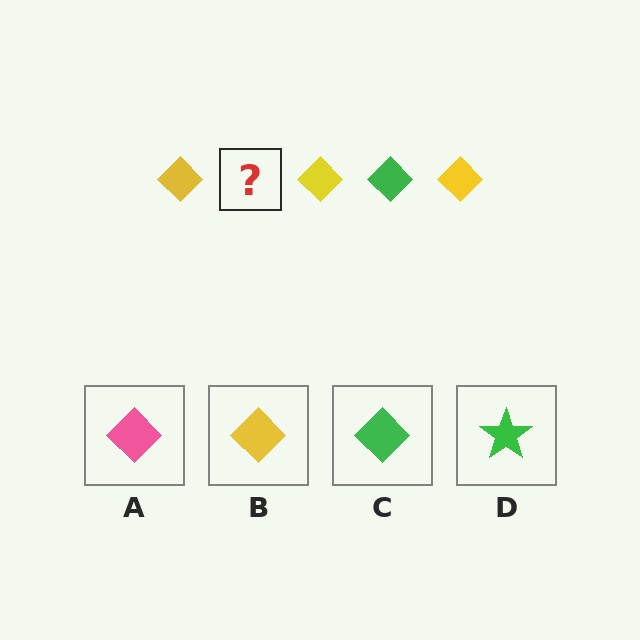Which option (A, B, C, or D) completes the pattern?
C.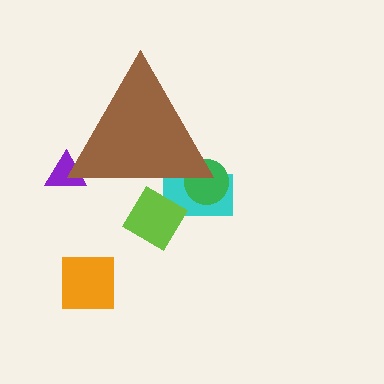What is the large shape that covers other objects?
A brown triangle.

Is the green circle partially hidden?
Yes, the green circle is partially hidden behind the brown triangle.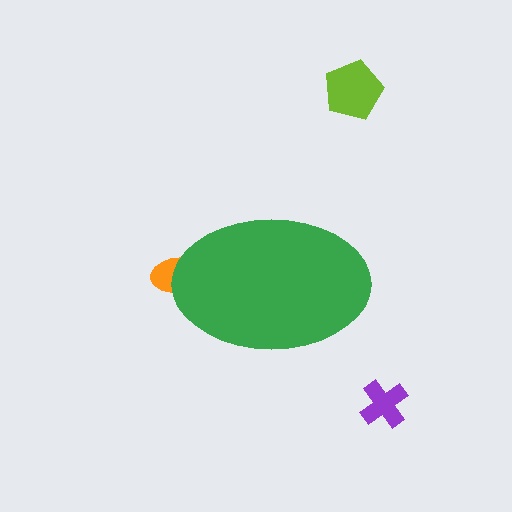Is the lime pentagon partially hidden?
No, the lime pentagon is fully visible.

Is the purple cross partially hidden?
No, the purple cross is fully visible.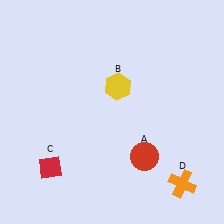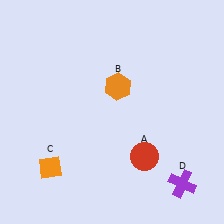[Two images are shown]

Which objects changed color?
B changed from yellow to orange. C changed from red to orange. D changed from orange to purple.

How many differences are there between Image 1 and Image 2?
There are 3 differences between the two images.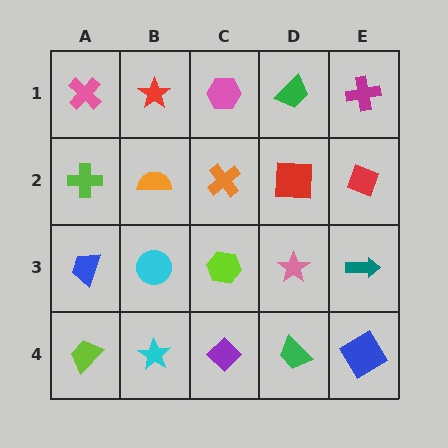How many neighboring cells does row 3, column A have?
3.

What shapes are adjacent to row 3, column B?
An orange semicircle (row 2, column B), a cyan star (row 4, column B), a blue trapezoid (row 3, column A), a lime hexagon (row 3, column C).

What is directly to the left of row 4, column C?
A cyan star.